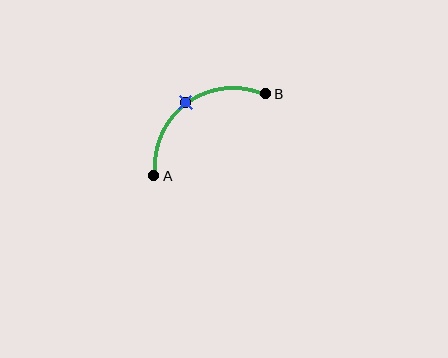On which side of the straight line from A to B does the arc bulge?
The arc bulges above and to the left of the straight line connecting A and B.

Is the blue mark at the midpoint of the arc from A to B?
Yes. The blue mark lies on the arc at equal arc-length from both A and B — it is the arc midpoint.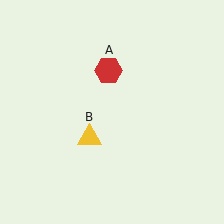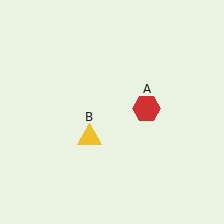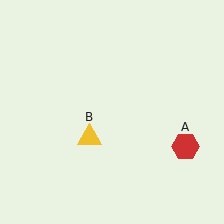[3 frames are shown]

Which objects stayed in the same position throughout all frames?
Yellow triangle (object B) remained stationary.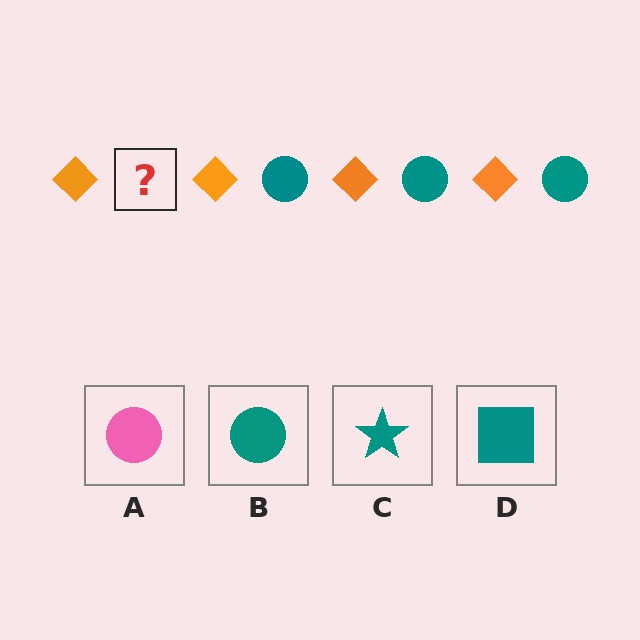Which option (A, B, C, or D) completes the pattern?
B.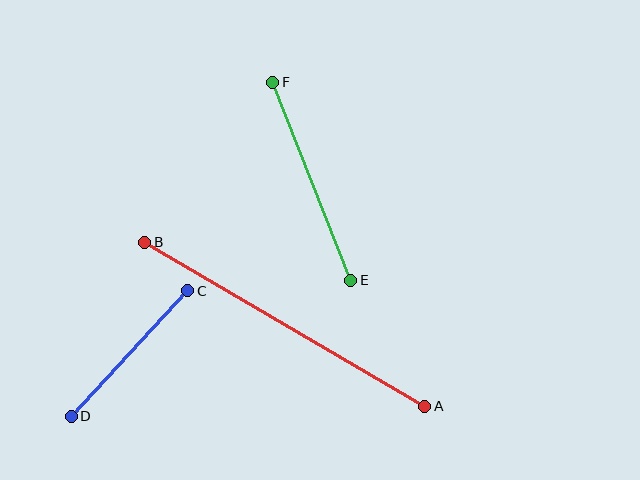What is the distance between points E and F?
The distance is approximately 213 pixels.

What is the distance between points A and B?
The distance is approximately 324 pixels.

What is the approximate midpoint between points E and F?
The midpoint is at approximately (312, 181) pixels.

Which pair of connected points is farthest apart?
Points A and B are farthest apart.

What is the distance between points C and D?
The distance is approximately 171 pixels.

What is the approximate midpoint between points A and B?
The midpoint is at approximately (285, 324) pixels.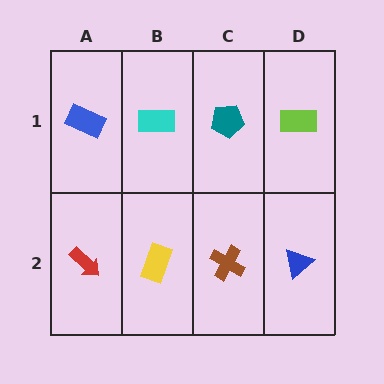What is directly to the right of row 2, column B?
A brown cross.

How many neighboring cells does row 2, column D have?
2.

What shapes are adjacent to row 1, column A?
A red arrow (row 2, column A), a cyan rectangle (row 1, column B).